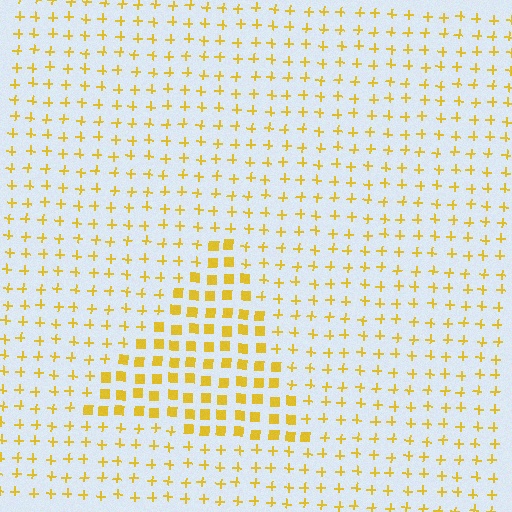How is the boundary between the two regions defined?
The boundary is defined by a change in element shape: squares inside vs. plus signs outside. All elements share the same color and spacing.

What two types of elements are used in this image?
The image uses squares inside the triangle region and plus signs outside it.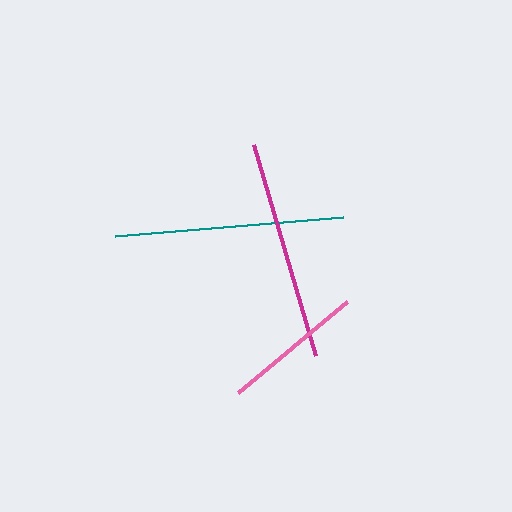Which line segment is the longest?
The teal line is the longest at approximately 229 pixels.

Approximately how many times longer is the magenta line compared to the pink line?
The magenta line is approximately 1.6 times the length of the pink line.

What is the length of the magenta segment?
The magenta segment is approximately 221 pixels long.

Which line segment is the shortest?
The pink line is the shortest at approximately 142 pixels.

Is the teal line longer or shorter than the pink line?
The teal line is longer than the pink line.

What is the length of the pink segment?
The pink segment is approximately 142 pixels long.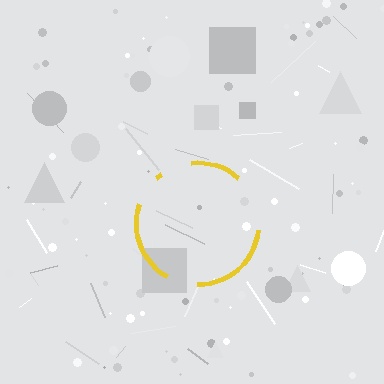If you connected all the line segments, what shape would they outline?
They would outline a circle.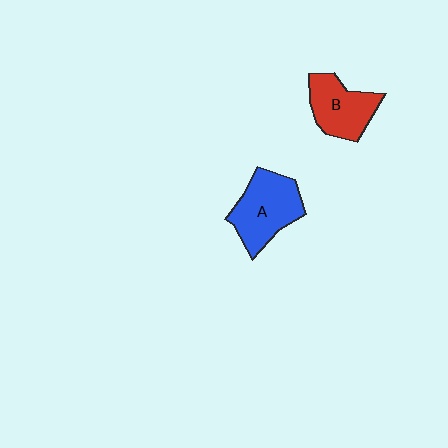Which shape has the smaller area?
Shape B (red).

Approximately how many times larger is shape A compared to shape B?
Approximately 1.2 times.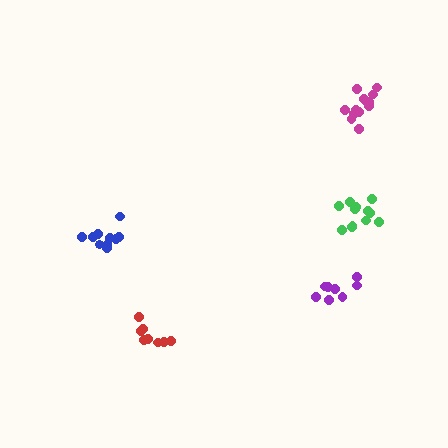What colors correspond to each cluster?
The clusters are colored: purple, blue, green, red, magenta.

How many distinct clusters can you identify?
There are 5 distinct clusters.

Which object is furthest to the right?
The magenta cluster is rightmost.